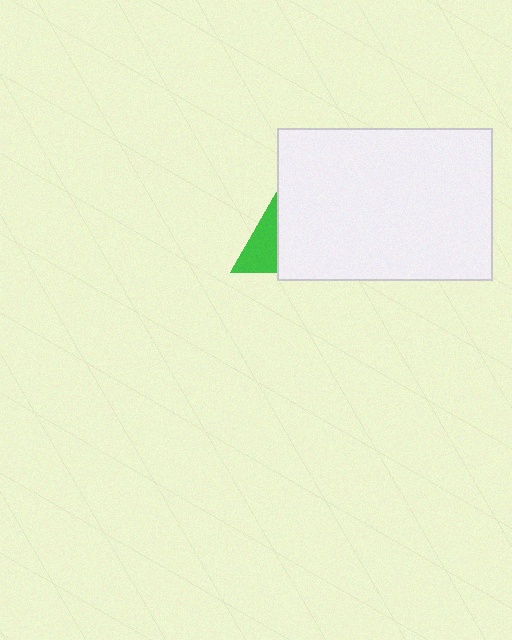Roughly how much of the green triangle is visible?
A small part of it is visible (roughly 33%).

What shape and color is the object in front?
The object in front is a white rectangle.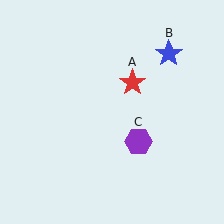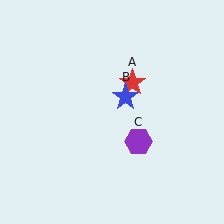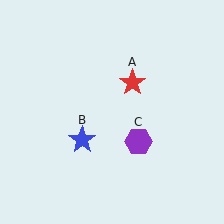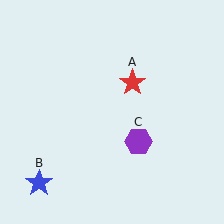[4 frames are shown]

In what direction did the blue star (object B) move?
The blue star (object B) moved down and to the left.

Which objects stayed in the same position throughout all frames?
Red star (object A) and purple hexagon (object C) remained stationary.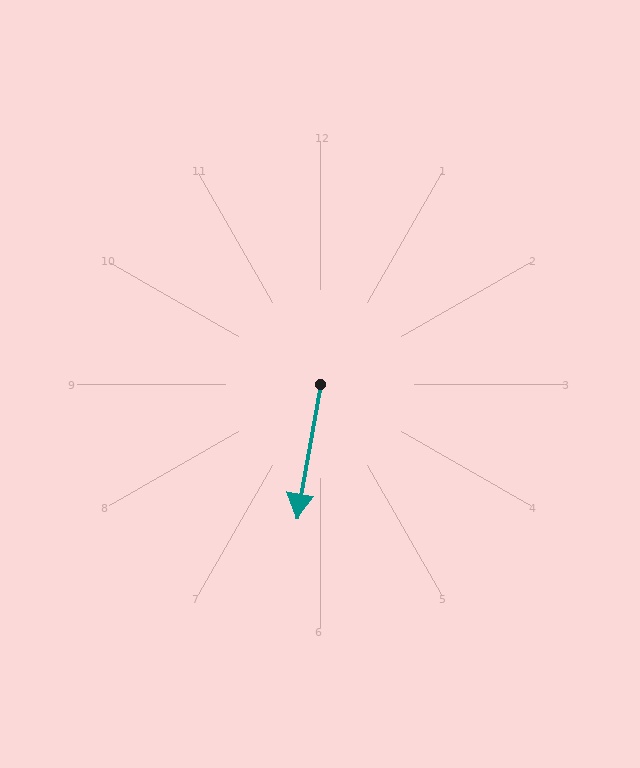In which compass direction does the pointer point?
South.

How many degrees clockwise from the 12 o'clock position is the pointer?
Approximately 190 degrees.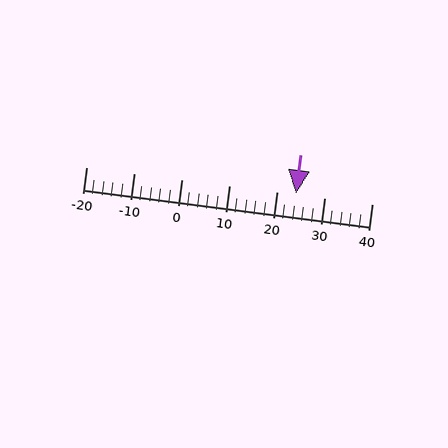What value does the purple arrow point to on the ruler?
The purple arrow points to approximately 24.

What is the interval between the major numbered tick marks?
The major tick marks are spaced 10 units apart.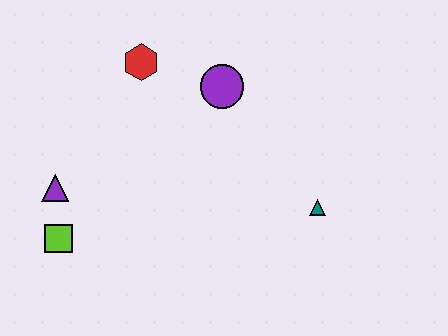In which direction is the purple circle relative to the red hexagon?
The purple circle is to the right of the red hexagon.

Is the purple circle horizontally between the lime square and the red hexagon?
No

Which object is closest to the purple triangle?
The lime square is closest to the purple triangle.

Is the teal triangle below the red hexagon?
Yes